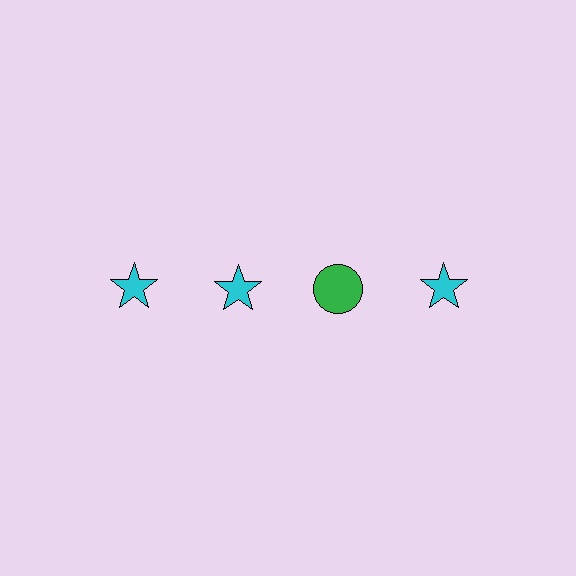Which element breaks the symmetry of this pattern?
The green circle in the top row, center column breaks the symmetry. All other shapes are cyan stars.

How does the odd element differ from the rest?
It differs in both color (green instead of cyan) and shape (circle instead of star).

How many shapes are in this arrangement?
There are 4 shapes arranged in a grid pattern.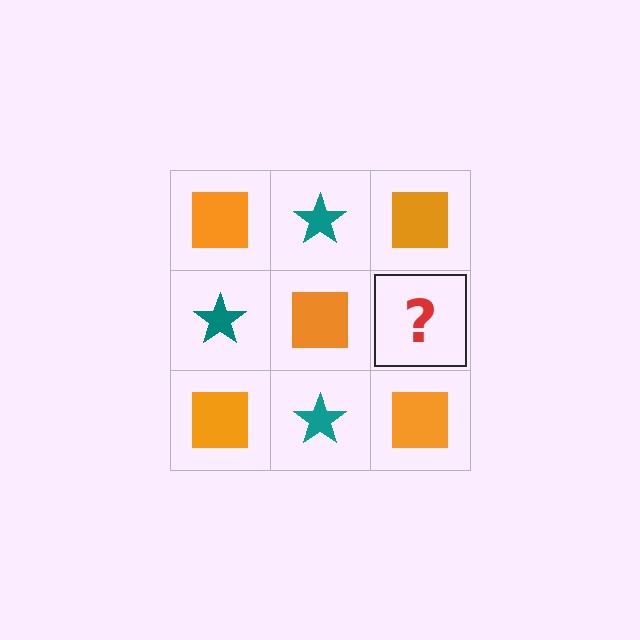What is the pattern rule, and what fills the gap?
The rule is that it alternates orange square and teal star in a checkerboard pattern. The gap should be filled with a teal star.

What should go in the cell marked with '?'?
The missing cell should contain a teal star.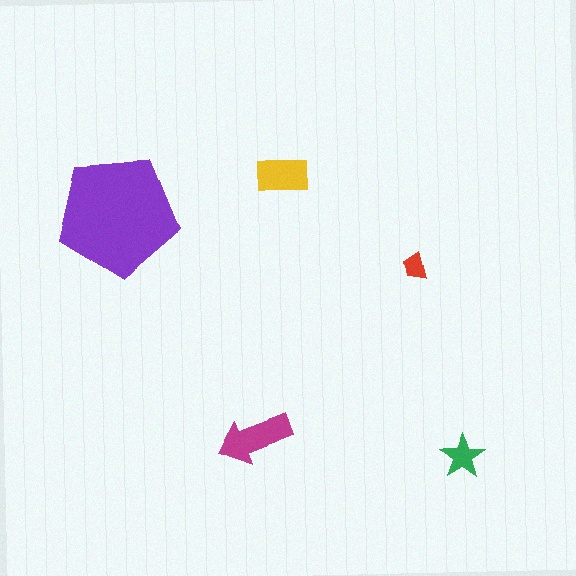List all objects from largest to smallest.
The purple pentagon, the magenta arrow, the yellow rectangle, the green star, the red trapezoid.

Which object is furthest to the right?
The green star is rightmost.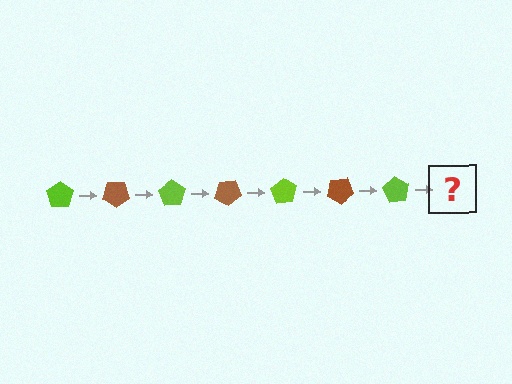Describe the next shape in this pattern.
It should be a brown pentagon, rotated 245 degrees from the start.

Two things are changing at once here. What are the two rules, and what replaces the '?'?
The two rules are that it rotates 35 degrees each step and the color cycles through lime and brown. The '?' should be a brown pentagon, rotated 245 degrees from the start.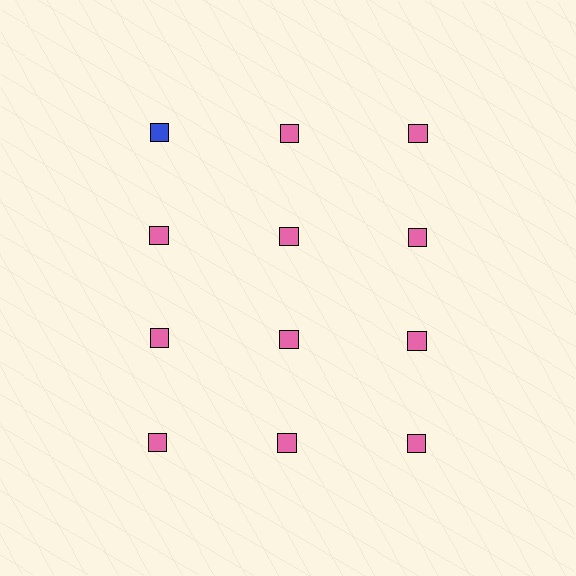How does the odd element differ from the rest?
It has a different color: blue instead of pink.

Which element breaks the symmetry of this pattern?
The blue square in the top row, leftmost column breaks the symmetry. All other shapes are pink squares.